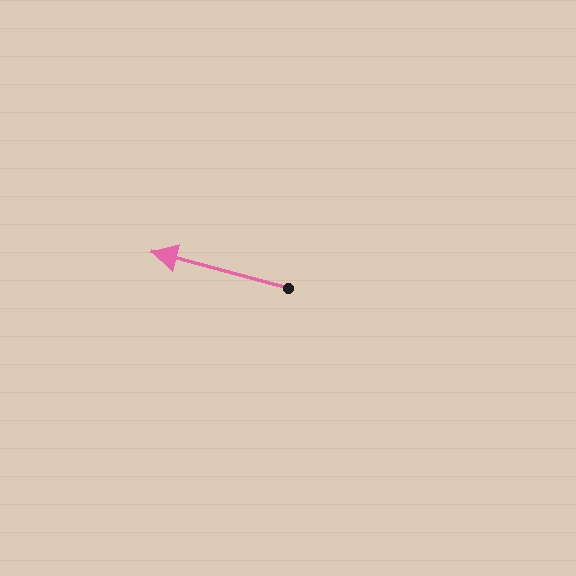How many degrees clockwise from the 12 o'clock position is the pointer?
Approximately 285 degrees.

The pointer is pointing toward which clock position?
Roughly 10 o'clock.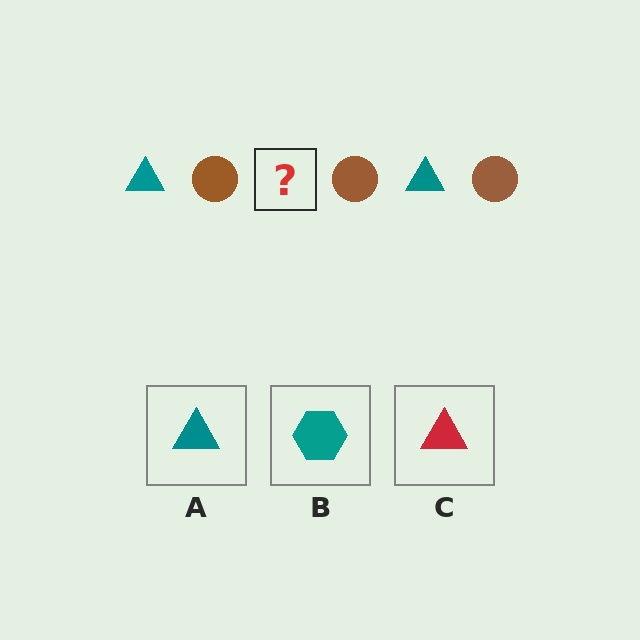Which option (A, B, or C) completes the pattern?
A.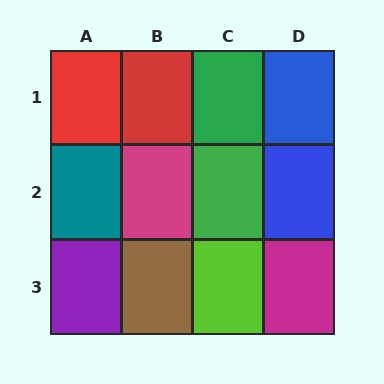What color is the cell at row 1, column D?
Blue.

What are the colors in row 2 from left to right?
Teal, magenta, green, blue.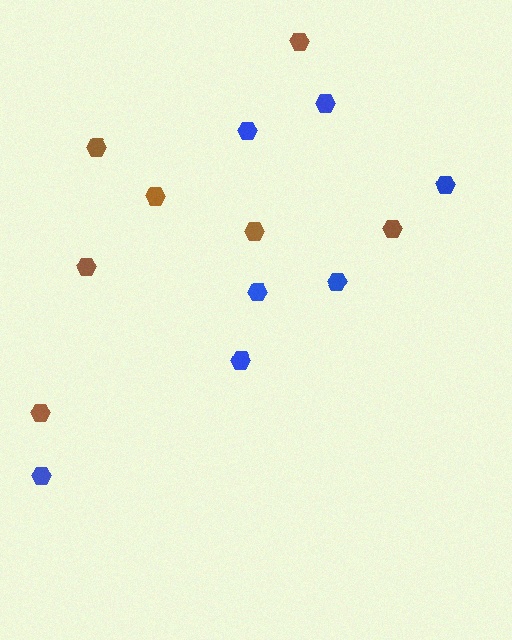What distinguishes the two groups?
There are 2 groups: one group of blue hexagons (7) and one group of brown hexagons (7).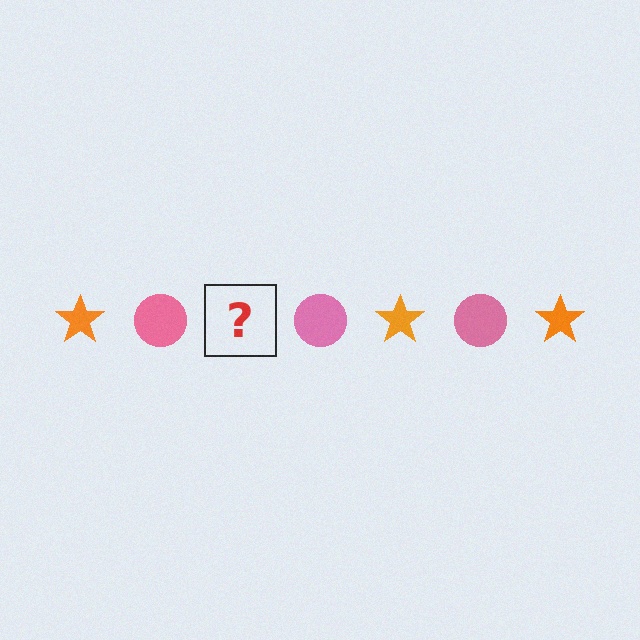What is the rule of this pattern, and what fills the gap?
The rule is that the pattern alternates between orange star and pink circle. The gap should be filled with an orange star.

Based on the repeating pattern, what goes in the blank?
The blank should be an orange star.